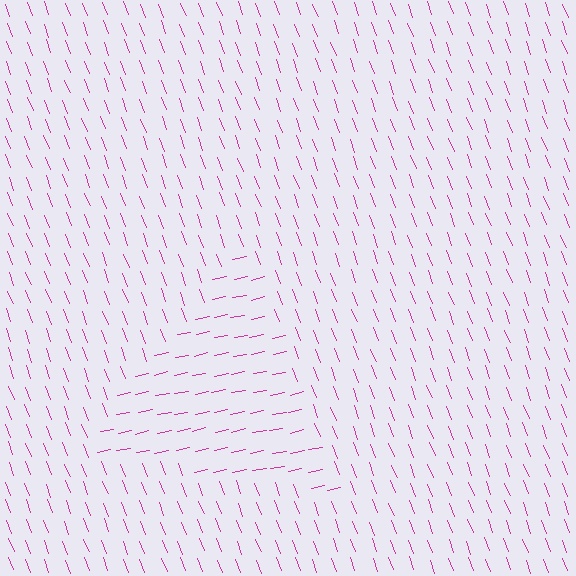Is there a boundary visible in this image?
Yes, there is a texture boundary formed by a change in line orientation.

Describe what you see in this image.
The image is filled with small magenta line segments. A triangle region in the image has lines oriented differently from the surrounding lines, creating a visible texture boundary.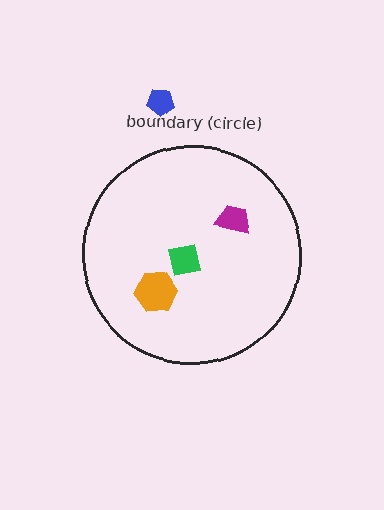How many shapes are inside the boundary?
3 inside, 1 outside.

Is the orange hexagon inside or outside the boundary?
Inside.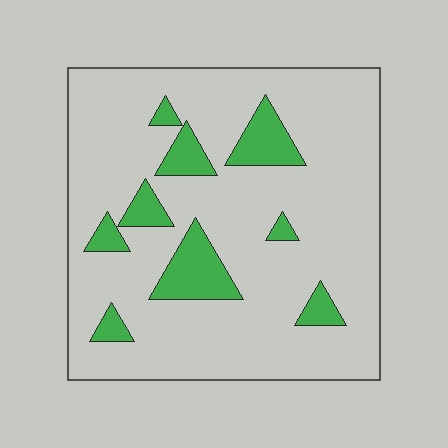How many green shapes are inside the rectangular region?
9.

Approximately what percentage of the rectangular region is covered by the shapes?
Approximately 15%.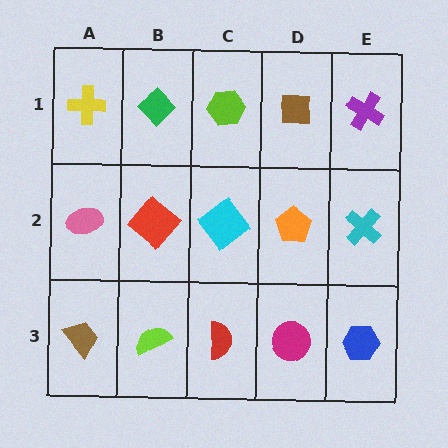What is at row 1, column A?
A yellow cross.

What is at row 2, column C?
A cyan diamond.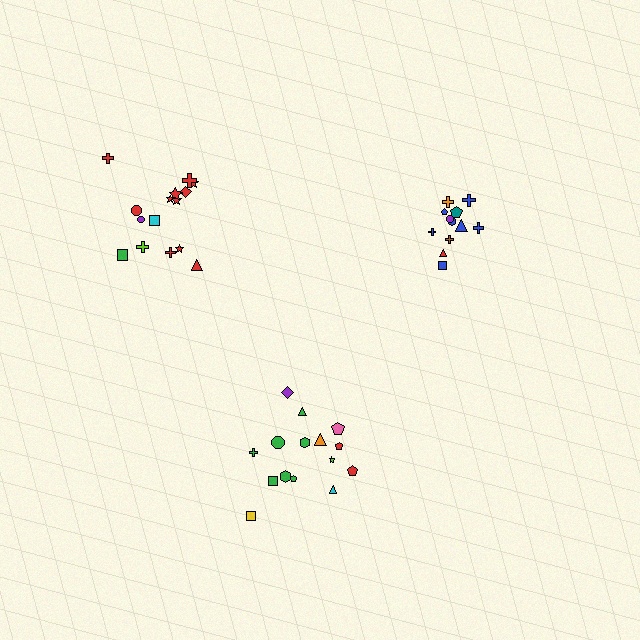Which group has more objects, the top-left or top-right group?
The top-left group.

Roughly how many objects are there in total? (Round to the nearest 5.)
Roughly 40 objects in total.